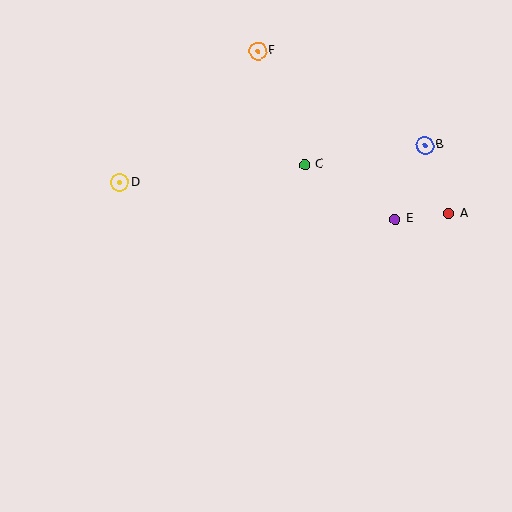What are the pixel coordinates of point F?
Point F is at (258, 51).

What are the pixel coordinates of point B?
Point B is at (425, 146).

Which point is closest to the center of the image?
Point C at (305, 165) is closest to the center.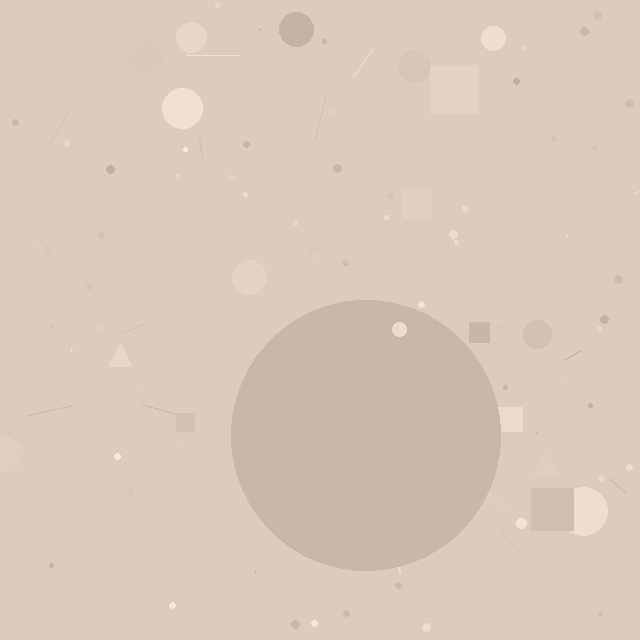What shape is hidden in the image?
A circle is hidden in the image.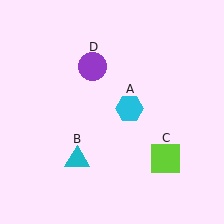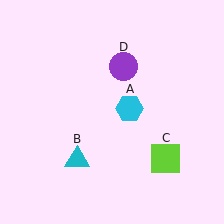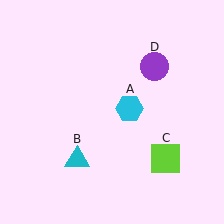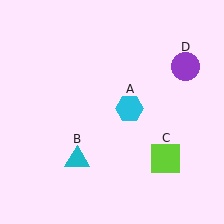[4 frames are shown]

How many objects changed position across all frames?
1 object changed position: purple circle (object D).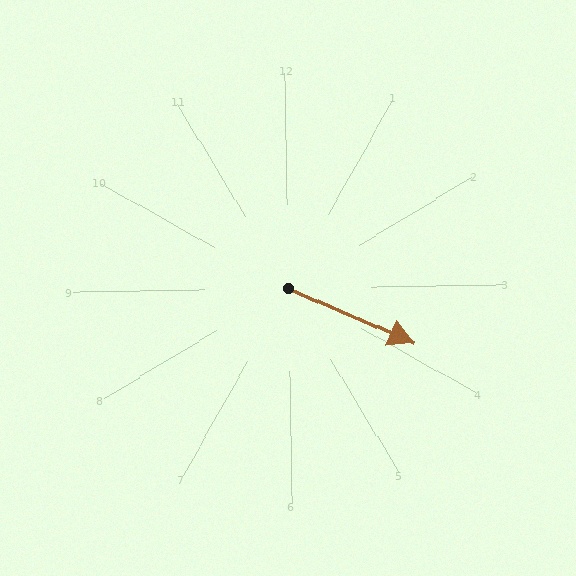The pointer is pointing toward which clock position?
Roughly 4 o'clock.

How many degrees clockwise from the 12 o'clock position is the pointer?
Approximately 115 degrees.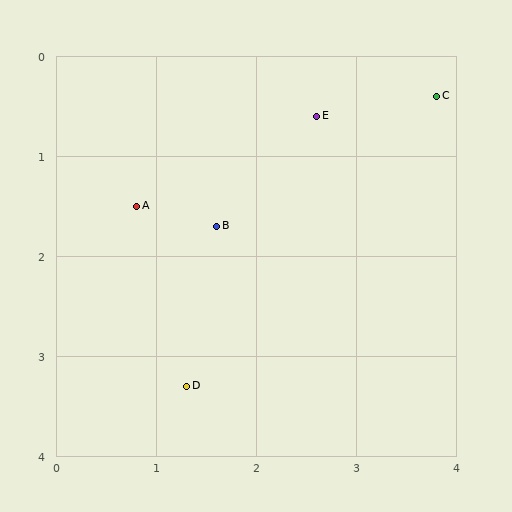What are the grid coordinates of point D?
Point D is at approximately (1.3, 3.3).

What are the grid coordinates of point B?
Point B is at approximately (1.6, 1.7).